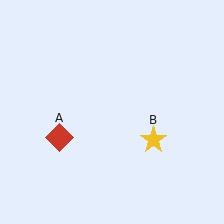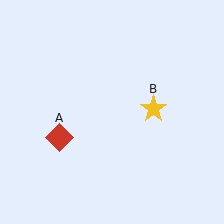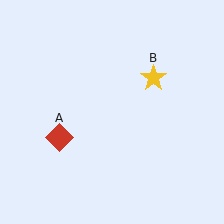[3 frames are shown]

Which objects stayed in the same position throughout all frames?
Red diamond (object A) remained stationary.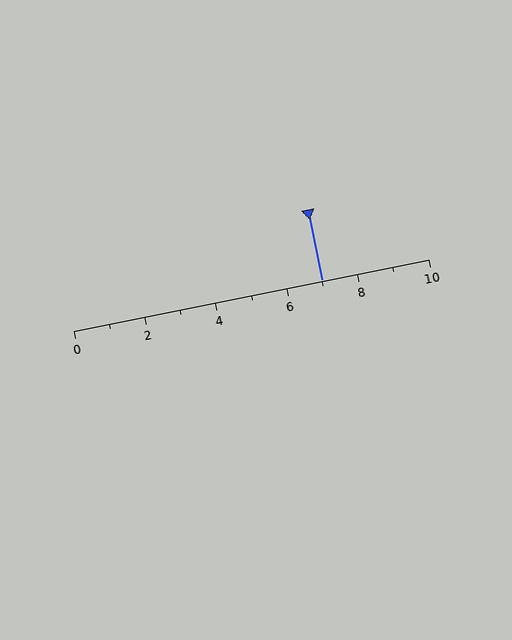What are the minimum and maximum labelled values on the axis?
The axis runs from 0 to 10.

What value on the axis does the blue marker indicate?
The marker indicates approximately 7.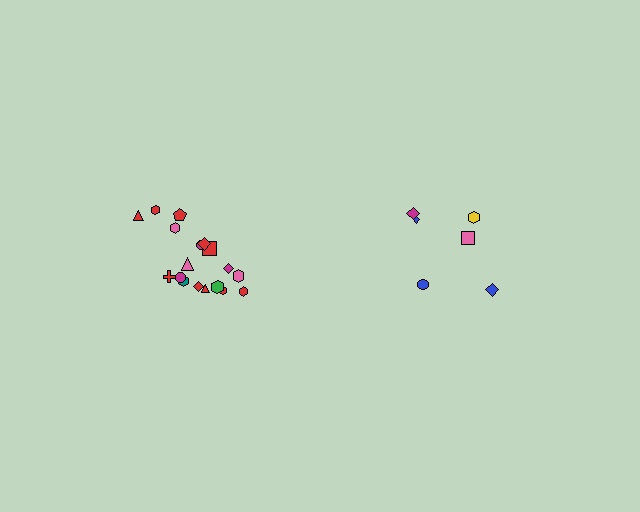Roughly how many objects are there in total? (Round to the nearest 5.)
Roughly 25 objects in total.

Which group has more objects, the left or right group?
The left group.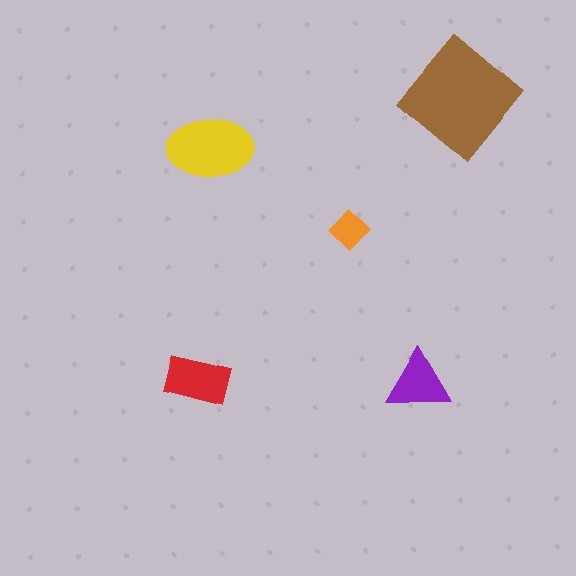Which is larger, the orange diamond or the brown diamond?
The brown diamond.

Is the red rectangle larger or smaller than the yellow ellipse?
Smaller.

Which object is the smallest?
The orange diamond.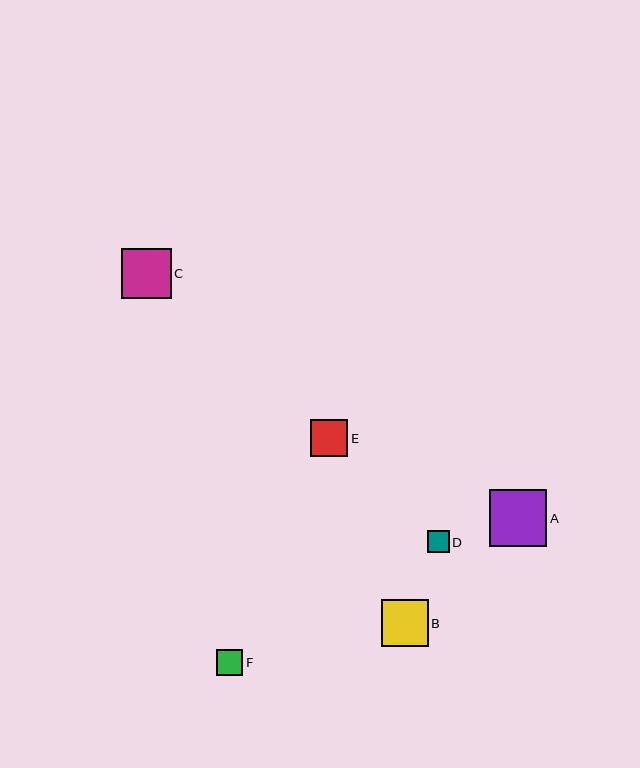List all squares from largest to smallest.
From largest to smallest: A, C, B, E, F, D.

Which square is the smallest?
Square D is the smallest with a size of approximately 22 pixels.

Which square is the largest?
Square A is the largest with a size of approximately 58 pixels.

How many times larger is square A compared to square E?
Square A is approximately 1.6 times the size of square E.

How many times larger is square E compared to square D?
Square E is approximately 1.7 times the size of square D.